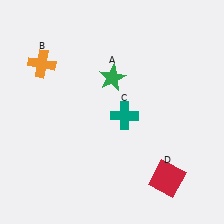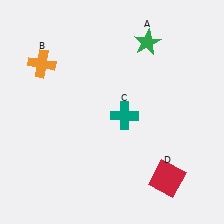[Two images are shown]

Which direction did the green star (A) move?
The green star (A) moved up.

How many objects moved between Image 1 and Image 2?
1 object moved between the two images.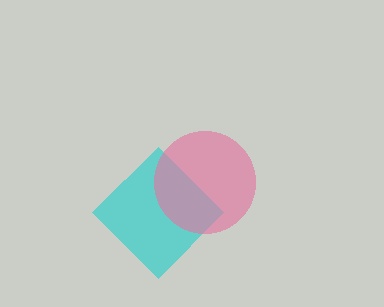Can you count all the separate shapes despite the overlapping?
Yes, there are 2 separate shapes.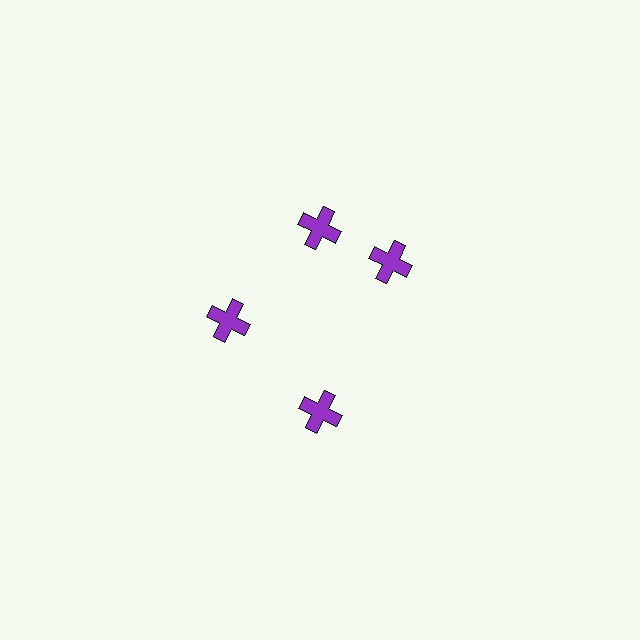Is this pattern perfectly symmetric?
No. The 4 purple crosses are arranged in a ring, but one element near the 3 o'clock position is rotated out of alignment along the ring, breaking the 4-fold rotational symmetry.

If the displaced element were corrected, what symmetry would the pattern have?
It would have 4-fold rotational symmetry — the pattern would map onto itself every 90 degrees.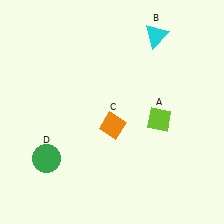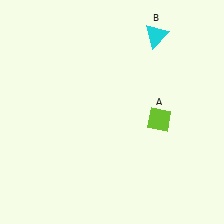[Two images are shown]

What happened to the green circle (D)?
The green circle (D) was removed in Image 2. It was in the bottom-left area of Image 1.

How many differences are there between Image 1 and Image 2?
There are 2 differences between the two images.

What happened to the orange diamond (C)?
The orange diamond (C) was removed in Image 2. It was in the bottom-right area of Image 1.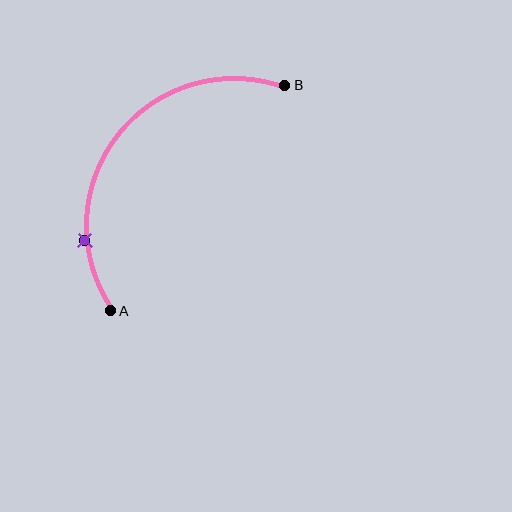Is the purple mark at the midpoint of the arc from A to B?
No. The purple mark lies on the arc but is closer to endpoint A. The arc midpoint would be at the point on the curve equidistant along the arc from both A and B.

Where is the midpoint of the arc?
The arc midpoint is the point on the curve farthest from the straight line joining A and B. It sits above and to the left of that line.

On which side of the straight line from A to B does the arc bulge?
The arc bulges above and to the left of the straight line connecting A and B.